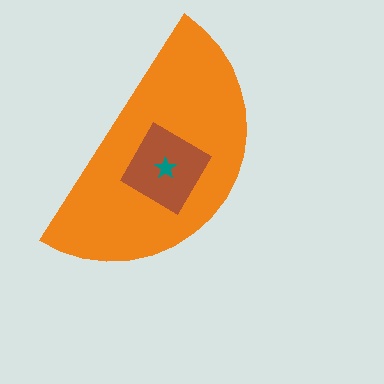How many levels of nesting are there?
3.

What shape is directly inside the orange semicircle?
The brown diamond.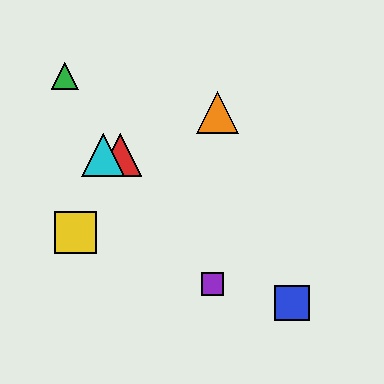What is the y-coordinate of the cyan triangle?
The cyan triangle is at y≈155.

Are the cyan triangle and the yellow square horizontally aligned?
No, the cyan triangle is at y≈155 and the yellow square is at y≈232.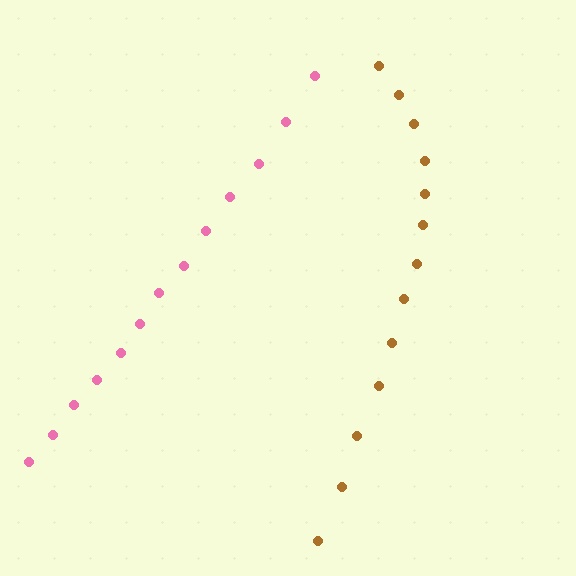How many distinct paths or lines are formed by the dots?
There are 2 distinct paths.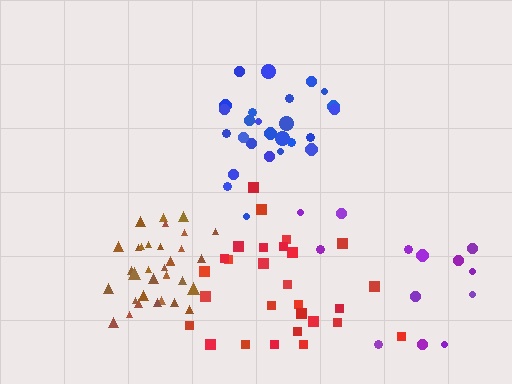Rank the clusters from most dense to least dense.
brown, blue, red, purple.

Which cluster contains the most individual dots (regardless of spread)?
Brown (34).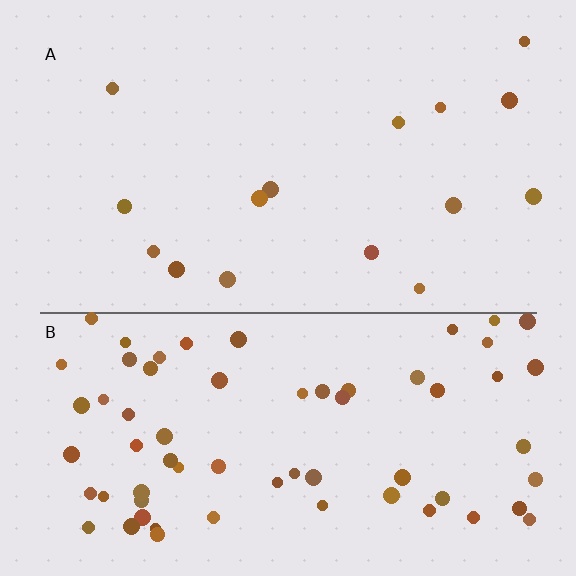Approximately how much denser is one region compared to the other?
Approximately 4.3× — region B over region A.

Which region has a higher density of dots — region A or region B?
B (the bottom).